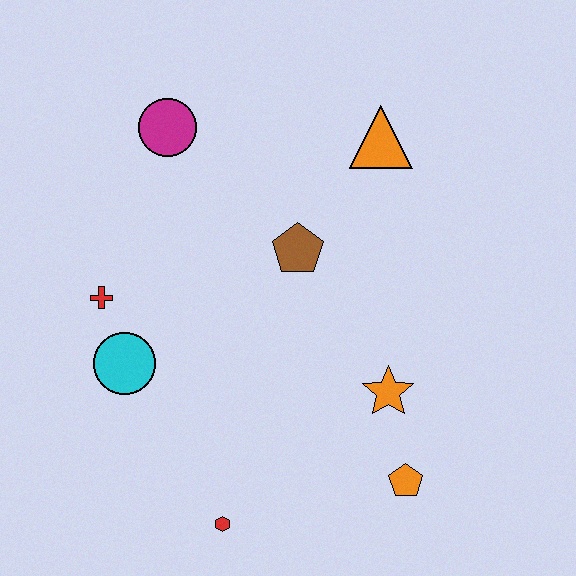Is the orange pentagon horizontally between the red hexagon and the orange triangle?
No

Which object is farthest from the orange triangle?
The red hexagon is farthest from the orange triangle.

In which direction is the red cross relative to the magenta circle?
The red cross is below the magenta circle.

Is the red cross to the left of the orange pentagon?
Yes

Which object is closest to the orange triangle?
The brown pentagon is closest to the orange triangle.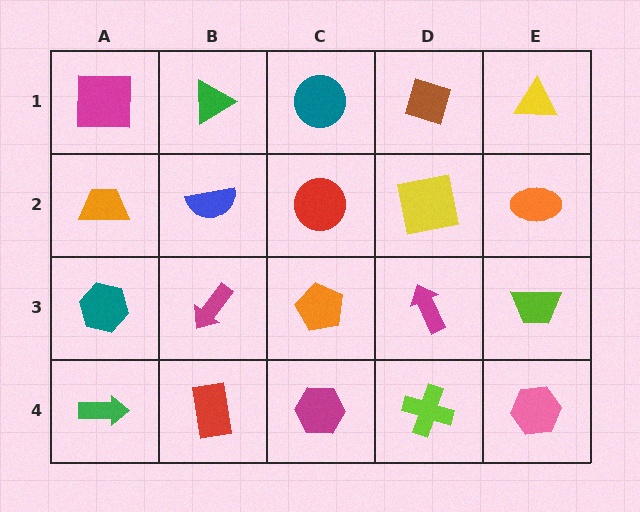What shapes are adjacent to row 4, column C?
An orange pentagon (row 3, column C), a red rectangle (row 4, column B), a lime cross (row 4, column D).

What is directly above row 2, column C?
A teal circle.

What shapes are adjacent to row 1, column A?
An orange trapezoid (row 2, column A), a green triangle (row 1, column B).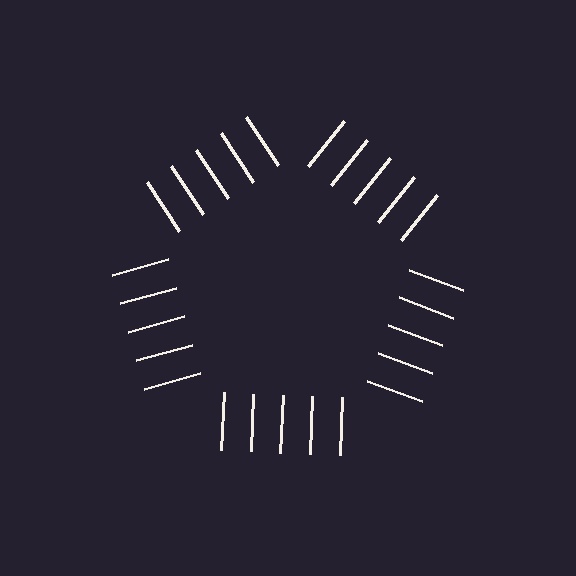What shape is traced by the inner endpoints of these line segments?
An illusory pentagon — the line segments terminate on its edges but no continuous stroke is drawn.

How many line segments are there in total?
25 — 5 along each of the 5 edges.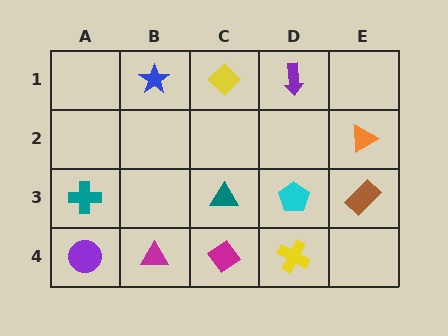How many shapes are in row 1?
3 shapes.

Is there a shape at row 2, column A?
No, that cell is empty.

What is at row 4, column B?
A magenta triangle.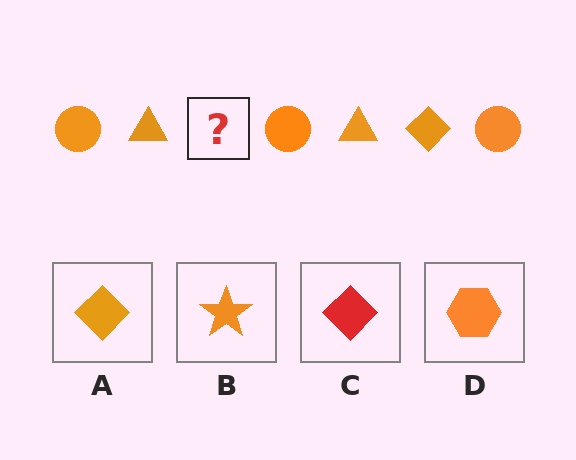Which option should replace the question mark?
Option A.